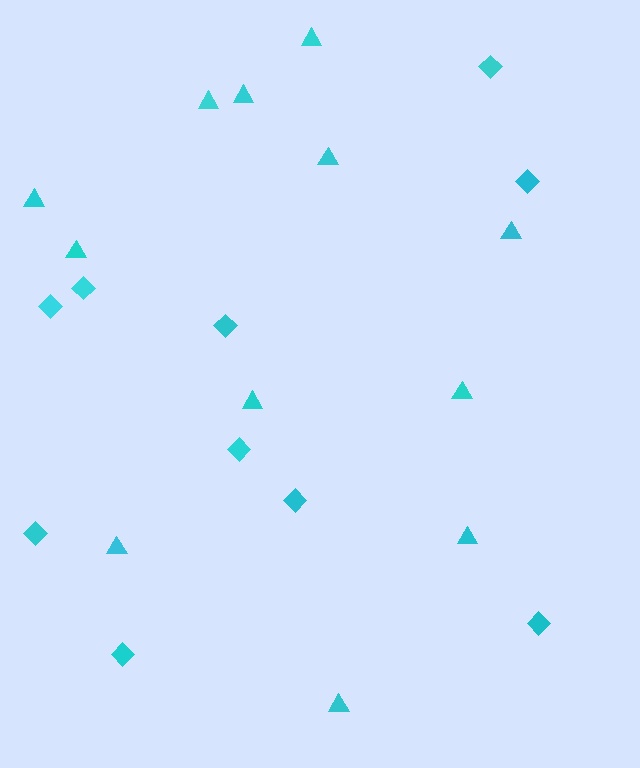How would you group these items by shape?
There are 2 groups: one group of triangles (12) and one group of diamonds (10).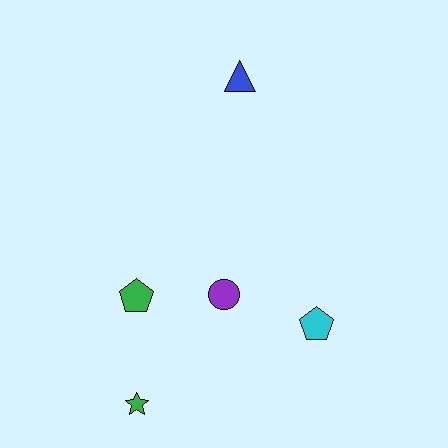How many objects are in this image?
There are 5 objects.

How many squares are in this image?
There are no squares.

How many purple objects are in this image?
There is 1 purple object.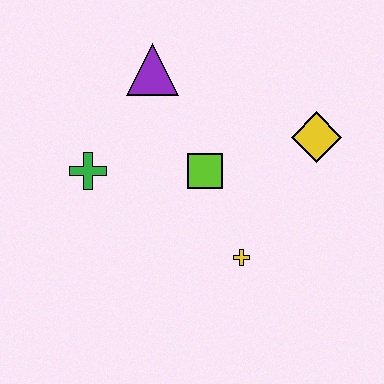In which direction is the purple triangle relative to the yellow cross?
The purple triangle is above the yellow cross.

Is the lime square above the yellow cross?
Yes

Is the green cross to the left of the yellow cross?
Yes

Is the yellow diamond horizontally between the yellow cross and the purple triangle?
No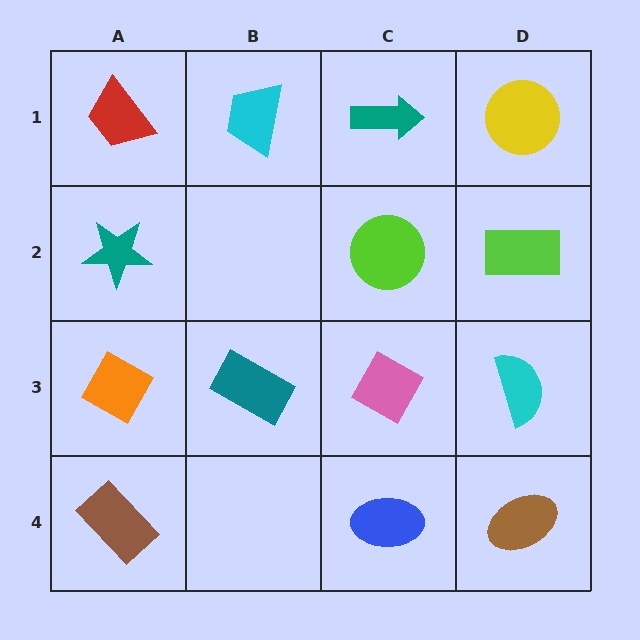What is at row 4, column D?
A brown ellipse.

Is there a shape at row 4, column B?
No, that cell is empty.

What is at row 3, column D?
A cyan semicircle.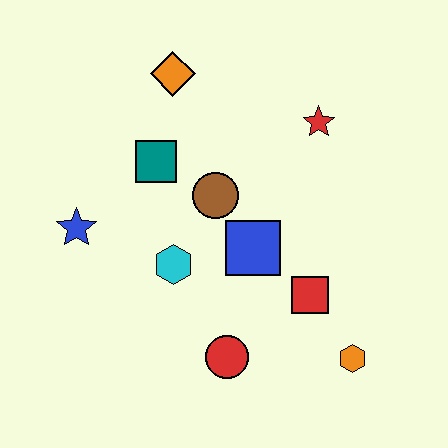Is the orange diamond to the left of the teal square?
No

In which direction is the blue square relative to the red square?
The blue square is to the left of the red square.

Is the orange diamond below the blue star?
No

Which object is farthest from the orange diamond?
The orange hexagon is farthest from the orange diamond.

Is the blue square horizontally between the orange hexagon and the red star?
No